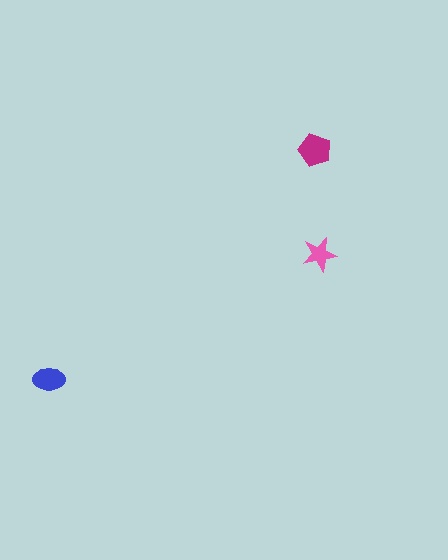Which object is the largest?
The magenta pentagon.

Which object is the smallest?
The pink star.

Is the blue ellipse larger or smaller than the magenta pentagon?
Smaller.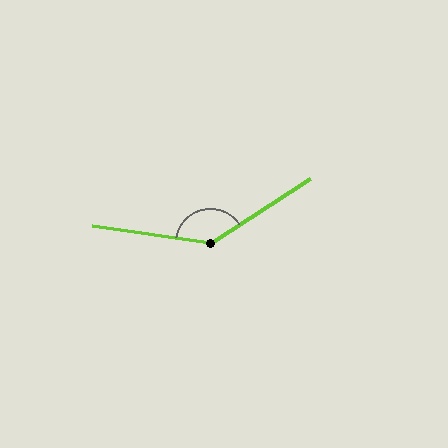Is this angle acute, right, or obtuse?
It is obtuse.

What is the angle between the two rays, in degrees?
Approximately 139 degrees.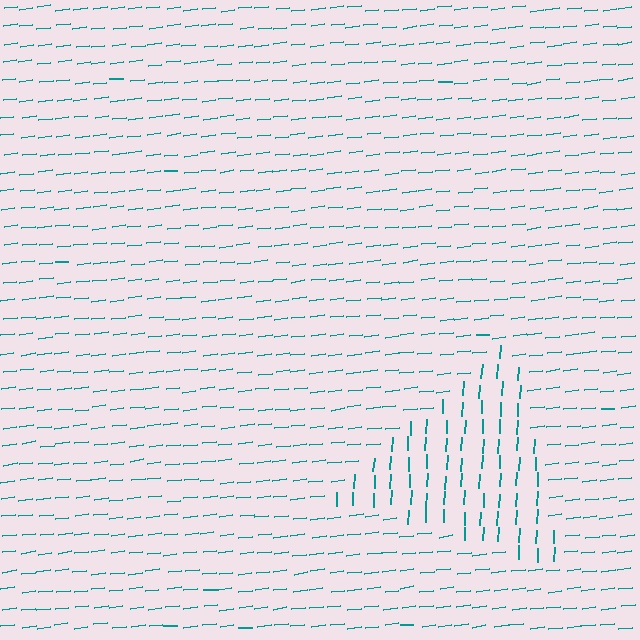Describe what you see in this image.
The image is filled with small teal line segments. A triangle region in the image has lines oriented differently from the surrounding lines, creating a visible texture boundary.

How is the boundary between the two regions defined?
The boundary is defined purely by a change in line orientation (approximately 81 degrees difference). All lines are the same color and thickness.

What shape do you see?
I see a triangle.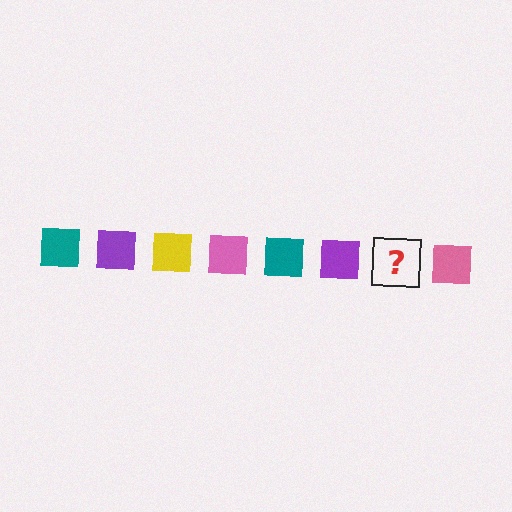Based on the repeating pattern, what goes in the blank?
The blank should be a yellow square.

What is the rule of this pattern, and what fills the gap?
The rule is that the pattern cycles through teal, purple, yellow, pink squares. The gap should be filled with a yellow square.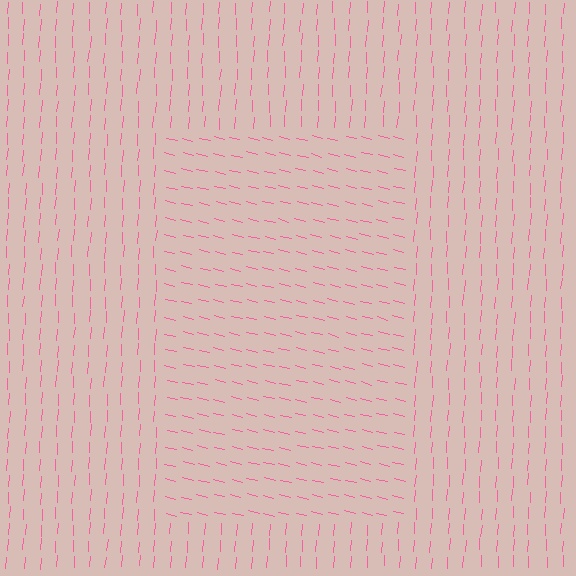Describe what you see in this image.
The image is filled with small pink line segments. A rectangle region in the image has lines oriented differently from the surrounding lines, creating a visible texture boundary.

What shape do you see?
I see a rectangle.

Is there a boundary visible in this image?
Yes, there is a texture boundary formed by a change in line orientation.